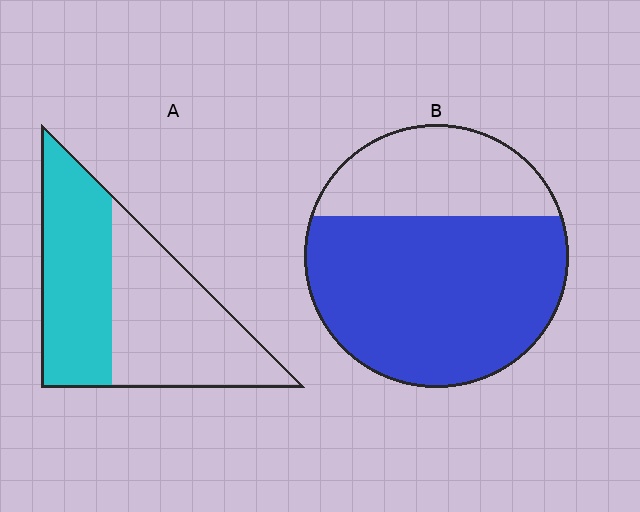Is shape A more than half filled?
Roughly half.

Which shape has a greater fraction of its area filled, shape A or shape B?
Shape B.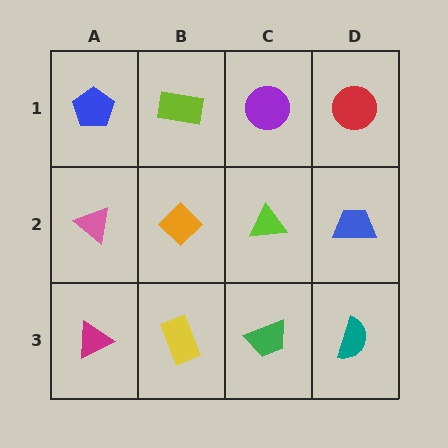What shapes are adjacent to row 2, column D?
A red circle (row 1, column D), a teal semicircle (row 3, column D), a lime triangle (row 2, column C).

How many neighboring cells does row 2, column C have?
4.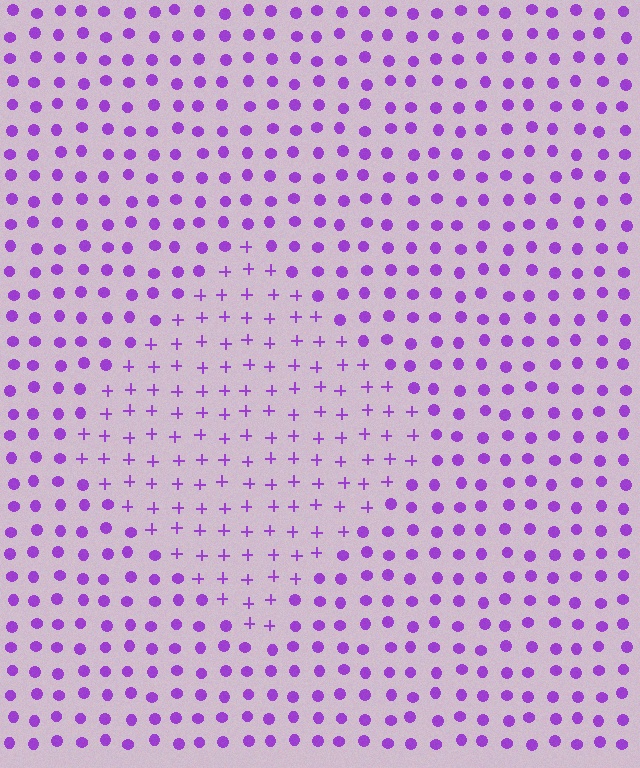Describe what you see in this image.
The image is filled with small purple elements arranged in a uniform grid. A diamond-shaped region contains plus signs, while the surrounding area contains circles. The boundary is defined purely by the change in element shape.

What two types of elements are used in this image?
The image uses plus signs inside the diamond region and circles outside it.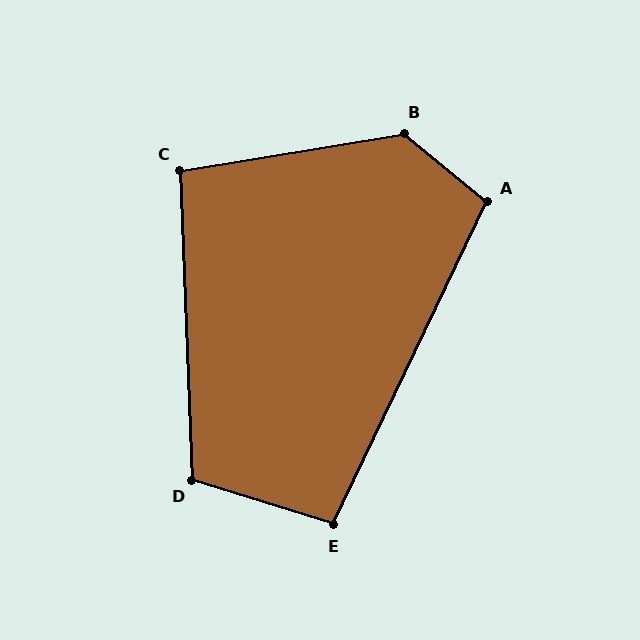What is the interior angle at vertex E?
Approximately 98 degrees (obtuse).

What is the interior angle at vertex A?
Approximately 104 degrees (obtuse).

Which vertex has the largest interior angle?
B, at approximately 131 degrees.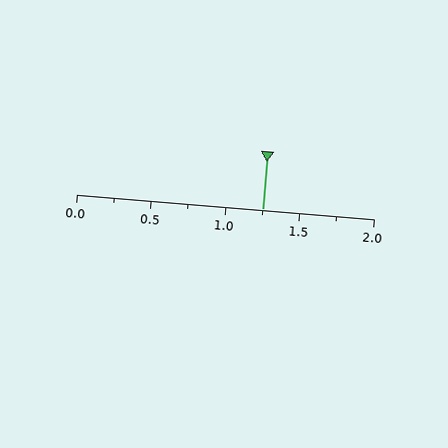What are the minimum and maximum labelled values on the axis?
The axis runs from 0.0 to 2.0.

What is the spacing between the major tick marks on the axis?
The major ticks are spaced 0.5 apart.